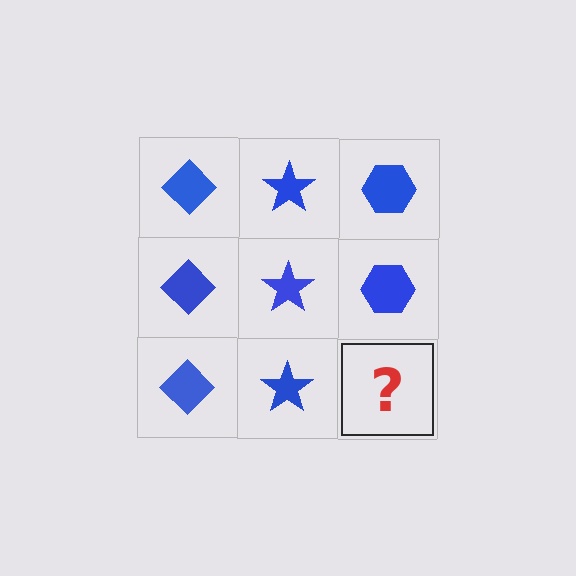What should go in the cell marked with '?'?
The missing cell should contain a blue hexagon.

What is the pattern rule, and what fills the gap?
The rule is that each column has a consistent shape. The gap should be filled with a blue hexagon.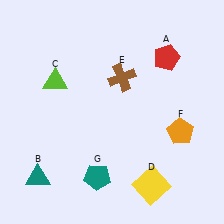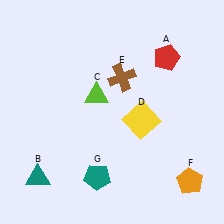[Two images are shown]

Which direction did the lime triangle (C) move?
The lime triangle (C) moved right.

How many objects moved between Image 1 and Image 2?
3 objects moved between the two images.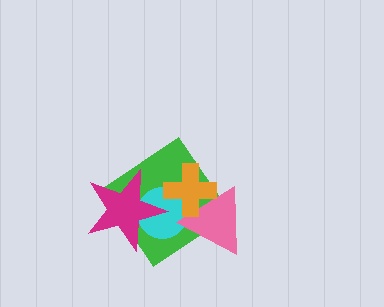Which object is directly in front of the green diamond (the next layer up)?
The cyan circle is directly in front of the green diamond.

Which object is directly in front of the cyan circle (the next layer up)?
The pink triangle is directly in front of the cyan circle.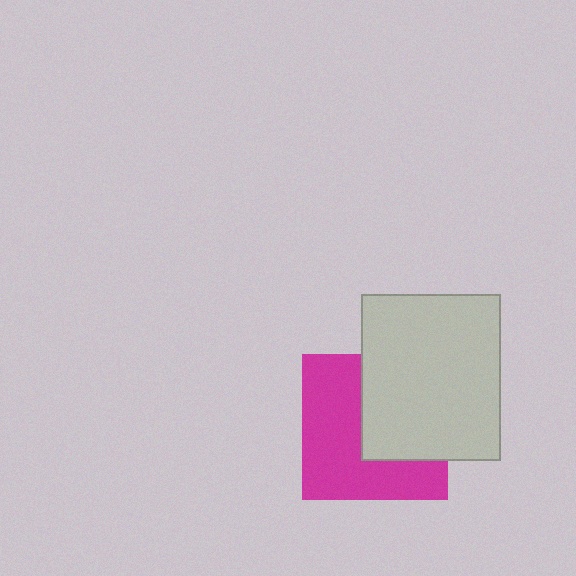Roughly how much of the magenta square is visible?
About half of it is visible (roughly 56%).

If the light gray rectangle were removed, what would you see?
You would see the complete magenta square.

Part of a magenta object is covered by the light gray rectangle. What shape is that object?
It is a square.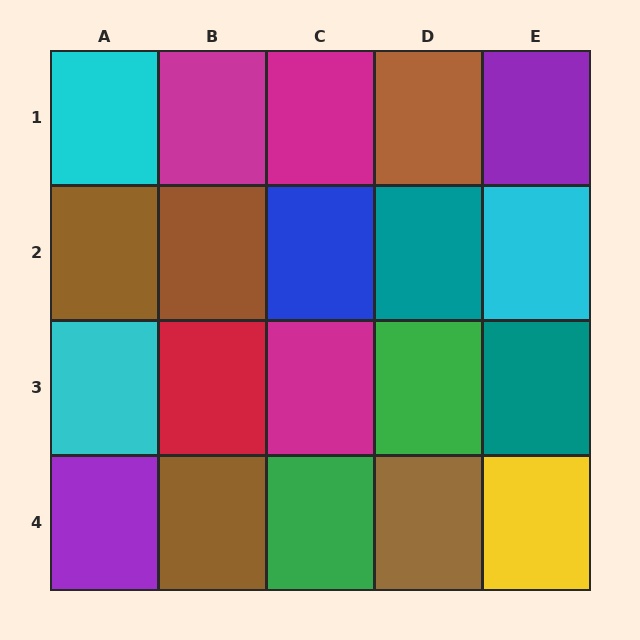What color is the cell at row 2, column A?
Brown.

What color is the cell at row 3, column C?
Magenta.